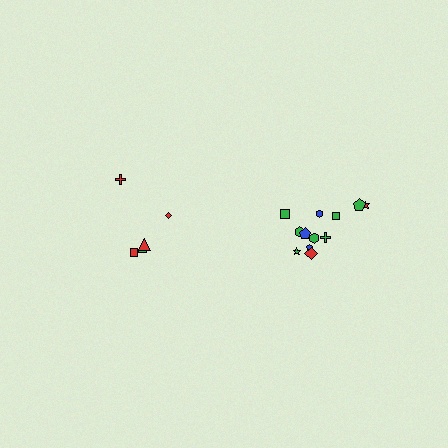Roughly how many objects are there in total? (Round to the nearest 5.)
Roughly 15 objects in total.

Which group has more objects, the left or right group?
The right group.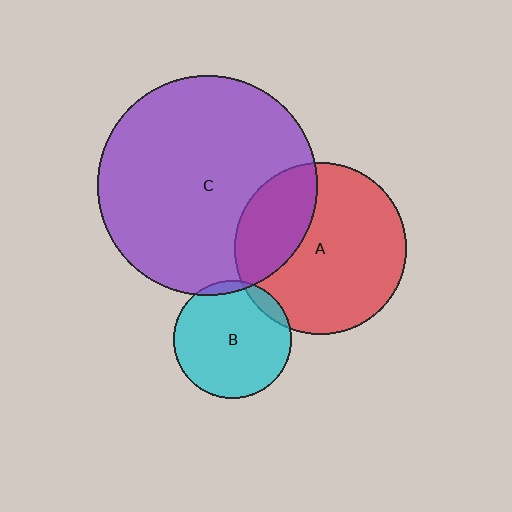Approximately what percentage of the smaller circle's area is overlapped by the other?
Approximately 5%.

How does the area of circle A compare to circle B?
Approximately 2.1 times.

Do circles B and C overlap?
Yes.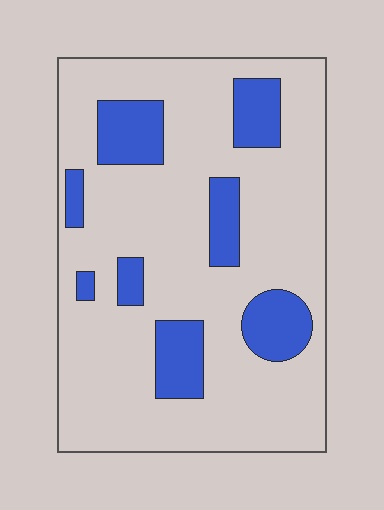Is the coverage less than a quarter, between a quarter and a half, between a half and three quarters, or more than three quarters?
Less than a quarter.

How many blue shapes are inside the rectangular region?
8.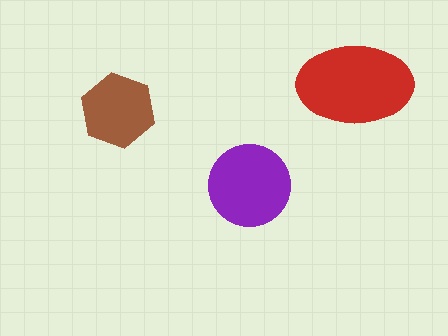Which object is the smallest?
The brown hexagon.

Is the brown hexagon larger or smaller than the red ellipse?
Smaller.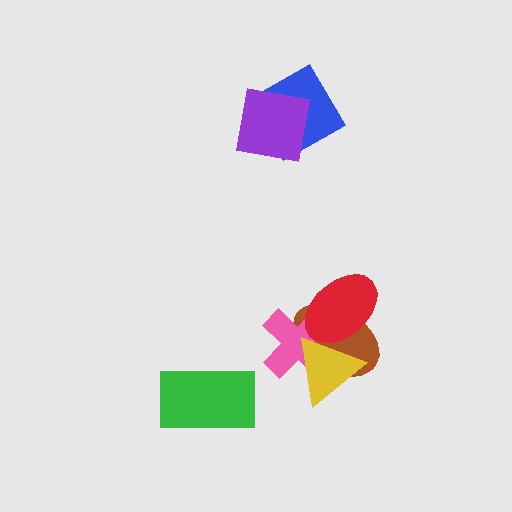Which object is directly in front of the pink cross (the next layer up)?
The yellow triangle is directly in front of the pink cross.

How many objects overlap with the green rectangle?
0 objects overlap with the green rectangle.